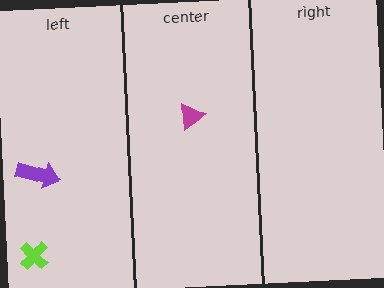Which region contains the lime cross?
The left region.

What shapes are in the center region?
The magenta triangle.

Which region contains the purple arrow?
The left region.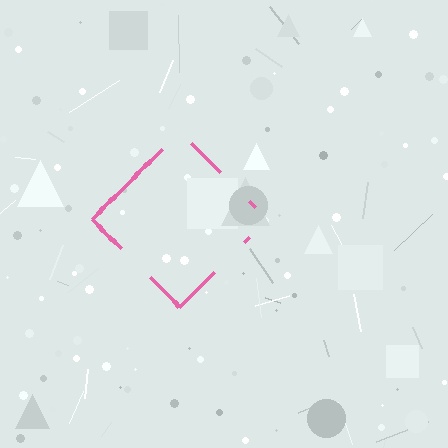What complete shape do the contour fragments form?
The contour fragments form a diamond.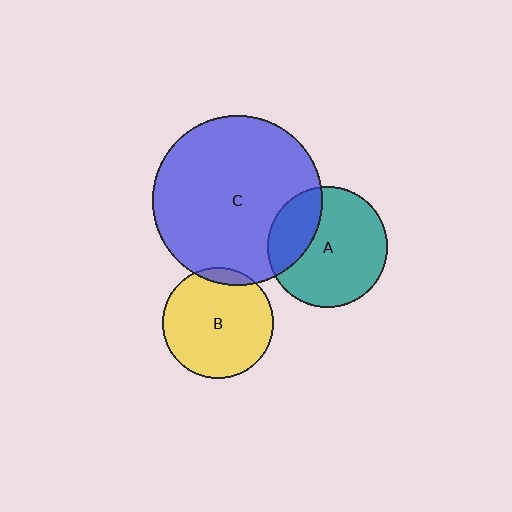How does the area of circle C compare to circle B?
Approximately 2.4 times.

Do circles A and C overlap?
Yes.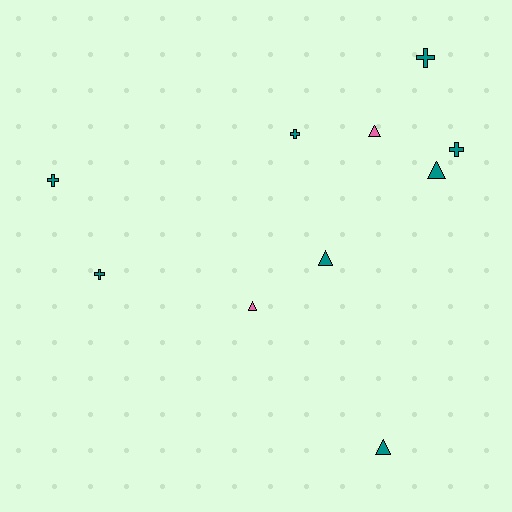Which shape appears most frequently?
Cross, with 5 objects.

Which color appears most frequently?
Teal, with 8 objects.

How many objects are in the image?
There are 10 objects.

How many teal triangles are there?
There are 3 teal triangles.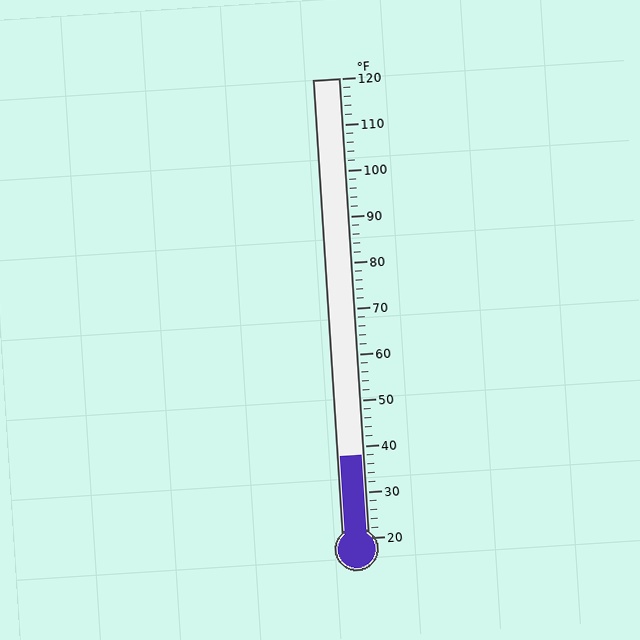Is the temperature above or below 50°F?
The temperature is below 50°F.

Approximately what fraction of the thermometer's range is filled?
The thermometer is filled to approximately 20% of its range.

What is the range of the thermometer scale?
The thermometer scale ranges from 20°F to 120°F.